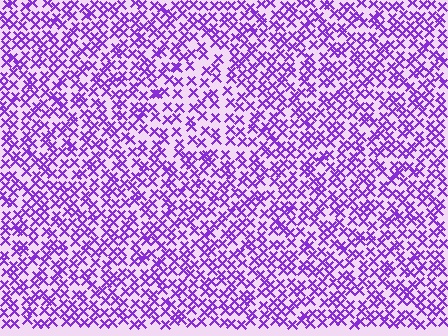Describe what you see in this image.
The image contains small purple elements arranged at two different densities. A triangle-shaped region is visible where the elements are less densely packed than the surrounding area.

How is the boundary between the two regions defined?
The boundary is defined by a change in element density (approximately 1.6x ratio). All elements are the same color, size, and shape.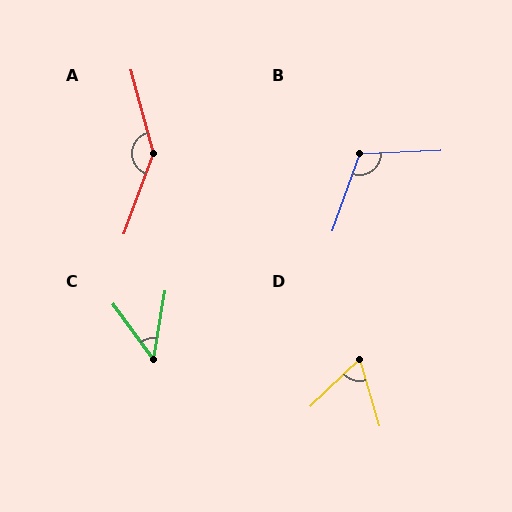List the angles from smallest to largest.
C (46°), D (63°), B (113°), A (144°).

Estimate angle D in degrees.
Approximately 63 degrees.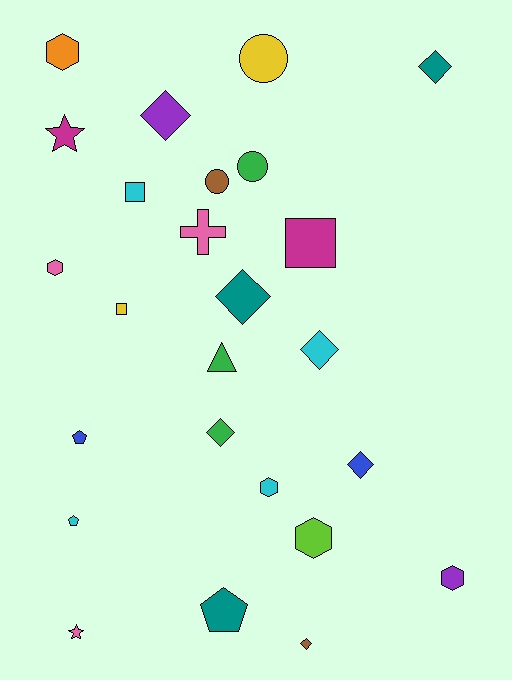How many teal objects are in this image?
There are 3 teal objects.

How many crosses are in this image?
There is 1 cross.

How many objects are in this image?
There are 25 objects.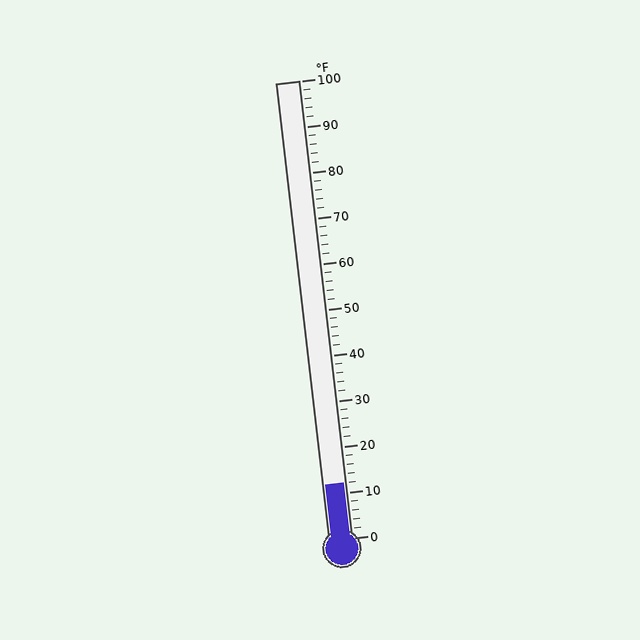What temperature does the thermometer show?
The thermometer shows approximately 12°F.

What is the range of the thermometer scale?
The thermometer scale ranges from 0°F to 100°F.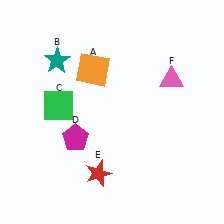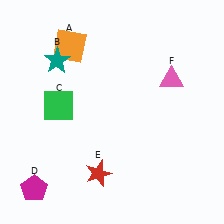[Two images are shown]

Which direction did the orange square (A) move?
The orange square (A) moved up.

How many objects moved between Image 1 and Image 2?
2 objects moved between the two images.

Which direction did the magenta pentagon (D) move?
The magenta pentagon (D) moved down.